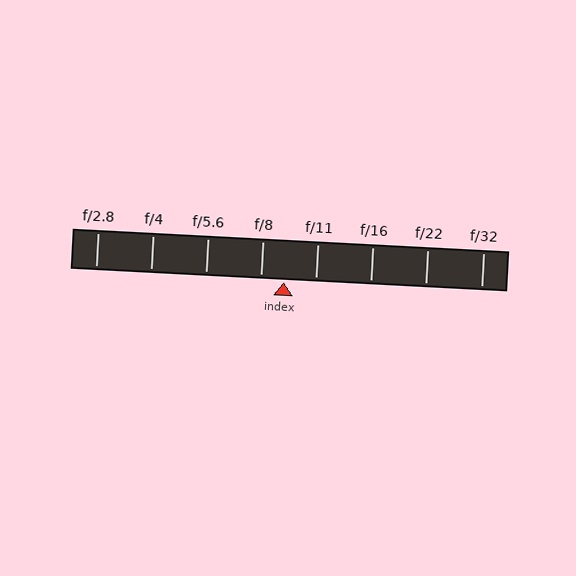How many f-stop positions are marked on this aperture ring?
There are 8 f-stop positions marked.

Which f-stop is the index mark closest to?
The index mark is closest to f/8.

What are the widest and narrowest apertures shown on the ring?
The widest aperture shown is f/2.8 and the narrowest is f/32.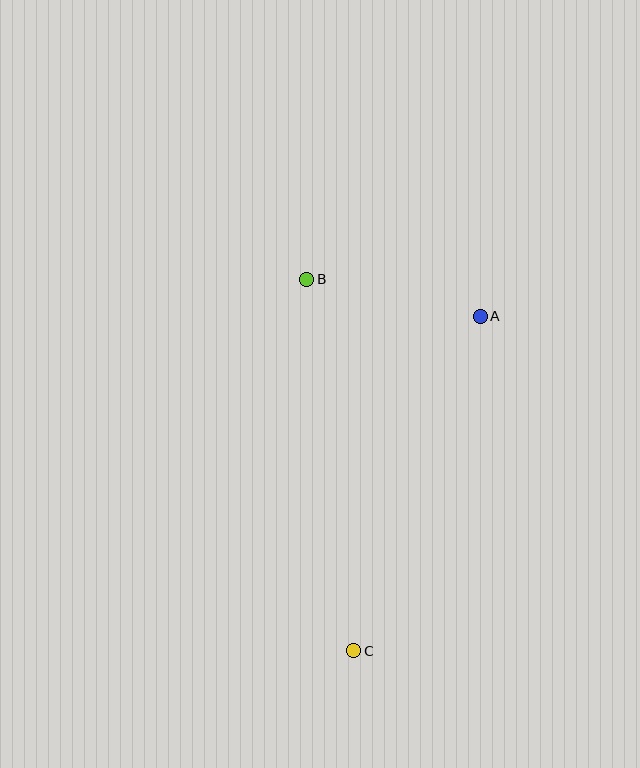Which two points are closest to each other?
Points A and B are closest to each other.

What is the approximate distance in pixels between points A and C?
The distance between A and C is approximately 357 pixels.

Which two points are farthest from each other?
Points B and C are farthest from each other.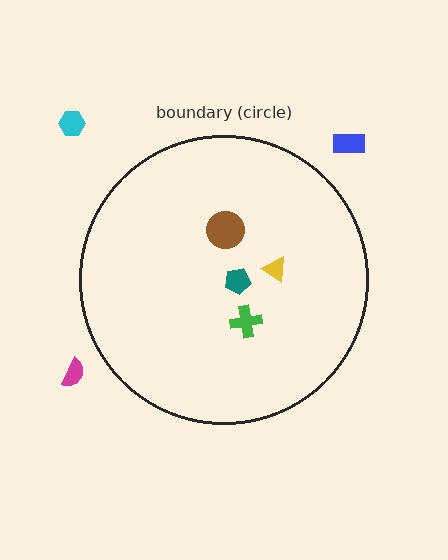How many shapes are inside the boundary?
4 inside, 3 outside.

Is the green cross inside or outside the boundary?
Inside.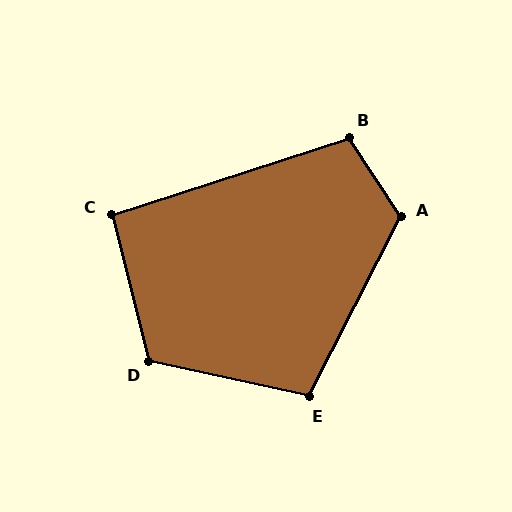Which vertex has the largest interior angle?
A, at approximately 120 degrees.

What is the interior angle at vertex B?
Approximately 106 degrees (obtuse).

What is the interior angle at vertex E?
Approximately 105 degrees (obtuse).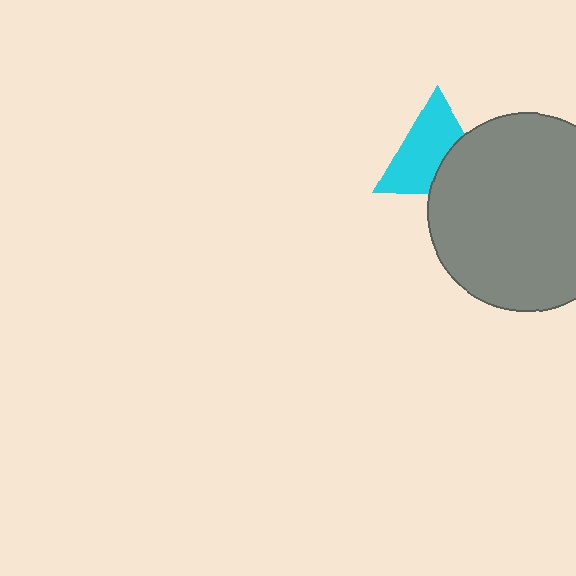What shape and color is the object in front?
The object in front is a gray circle.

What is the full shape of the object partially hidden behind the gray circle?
The partially hidden object is a cyan triangle.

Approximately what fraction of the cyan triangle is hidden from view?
Roughly 34% of the cyan triangle is hidden behind the gray circle.